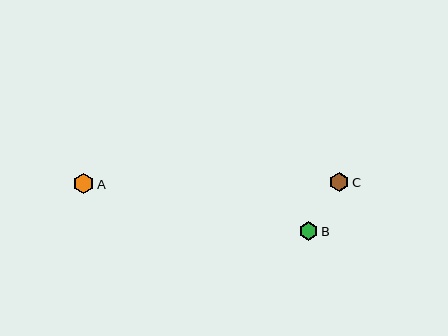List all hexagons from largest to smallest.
From largest to smallest: A, C, B.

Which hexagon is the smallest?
Hexagon B is the smallest with a size of approximately 19 pixels.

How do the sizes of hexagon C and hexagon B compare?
Hexagon C and hexagon B are approximately the same size.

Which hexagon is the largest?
Hexagon A is the largest with a size of approximately 21 pixels.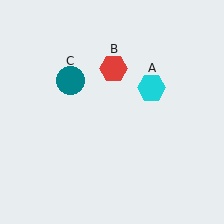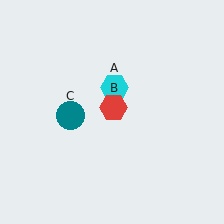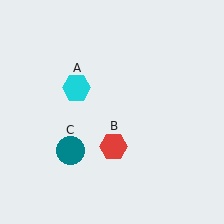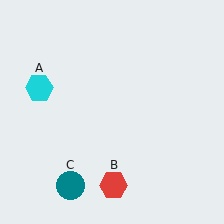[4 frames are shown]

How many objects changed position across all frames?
3 objects changed position: cyan hexagon (object A), red hexagon (object B), teal circle (object C).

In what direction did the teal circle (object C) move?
The teal circle (object C) moved down.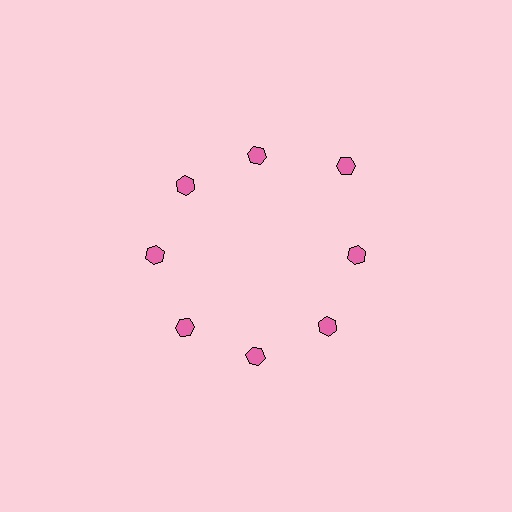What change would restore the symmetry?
The symmetry would be restored by moving it inward, back onto the ring so that all 8 hexagons sit at equal angles and equal distance from the center.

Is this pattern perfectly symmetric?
No. The 8 pink hexagons are arranged in a ring, but one element near the 2 o'clock position is pushed outward from the center, breaking the 8-fold rotational symmetry.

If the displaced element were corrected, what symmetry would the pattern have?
It would have 8-fold rotational symmetry — the pattern would map onto itself every 45 degrees.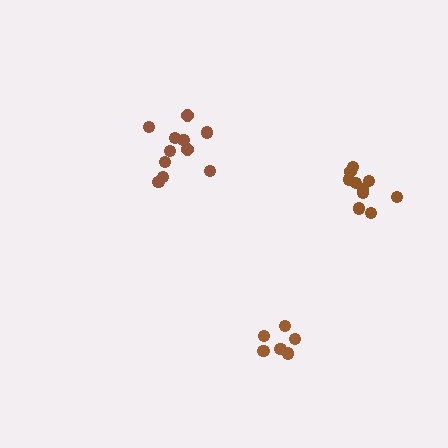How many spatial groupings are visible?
There are 3 spatial groupings.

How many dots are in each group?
Group 1: 6 dots, Group 2: 10 dots, Group 3: 11 dots (27 total).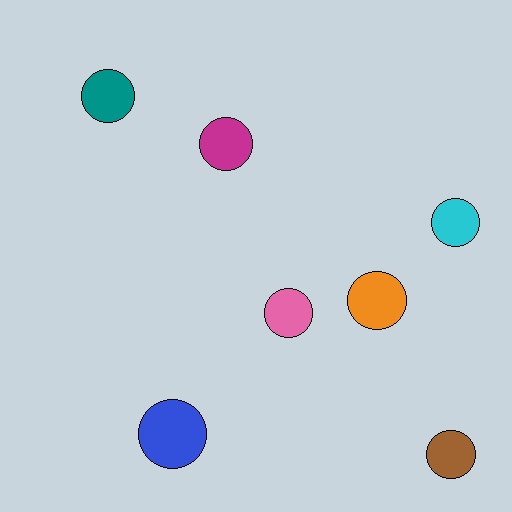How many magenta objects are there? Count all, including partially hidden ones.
There is 1 magenta object.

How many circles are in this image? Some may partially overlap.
There are 7 circles.